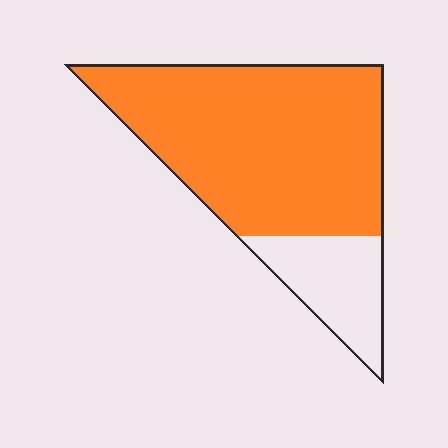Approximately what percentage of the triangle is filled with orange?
Approximately 80%.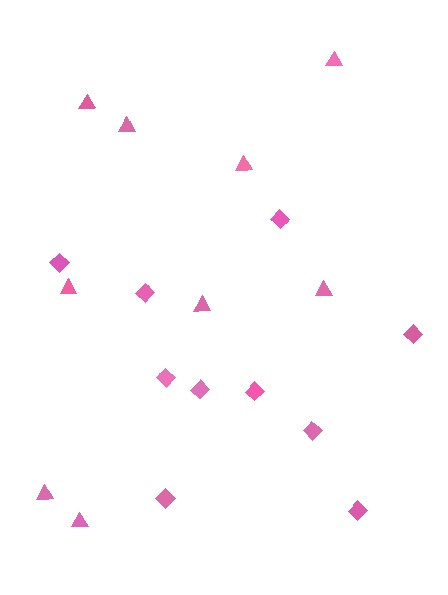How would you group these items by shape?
There are 2 groups: one group of triangles (9) and one group of diamonds (10).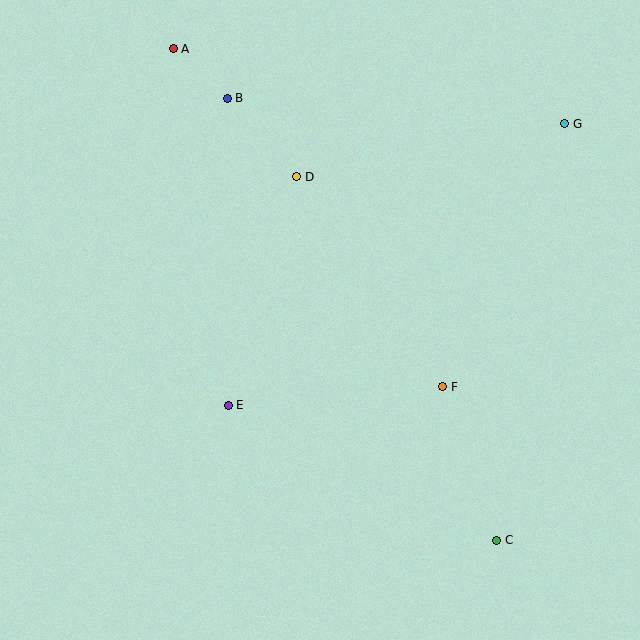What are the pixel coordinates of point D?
Point D is at (297, 177).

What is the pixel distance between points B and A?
The distance between B and A is 73 pixels.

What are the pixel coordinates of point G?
Point G is at (565, 124).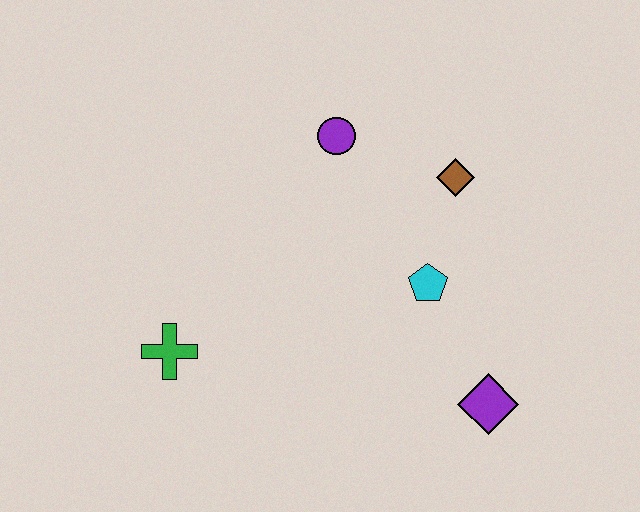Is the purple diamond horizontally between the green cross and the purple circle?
No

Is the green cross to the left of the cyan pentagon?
Yes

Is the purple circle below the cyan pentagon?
No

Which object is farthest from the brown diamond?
The green cross is farthest from the brown diamond.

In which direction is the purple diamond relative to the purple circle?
The purple diamond is below the purple circle.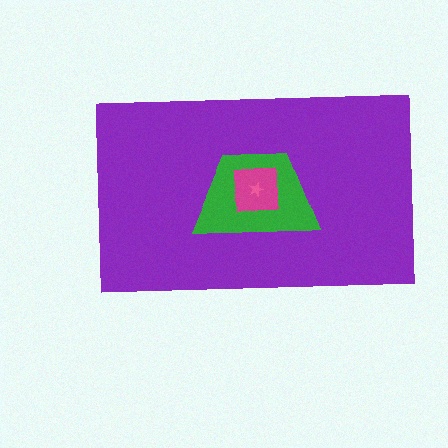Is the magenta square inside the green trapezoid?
Yes.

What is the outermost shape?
The purple rectangle.